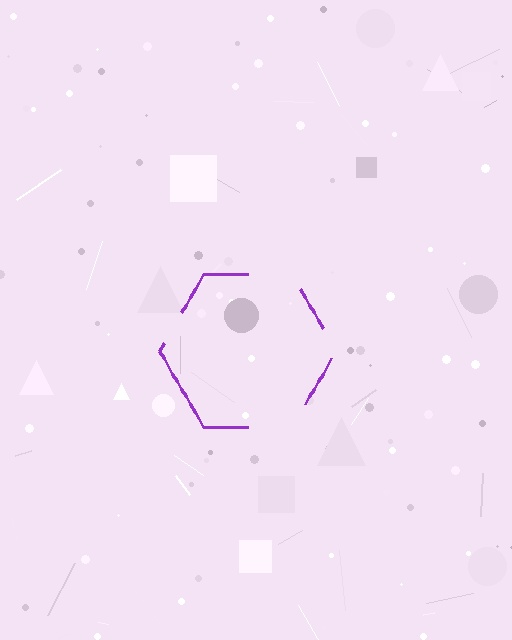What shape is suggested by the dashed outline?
The dashed outline suggests a hexagon.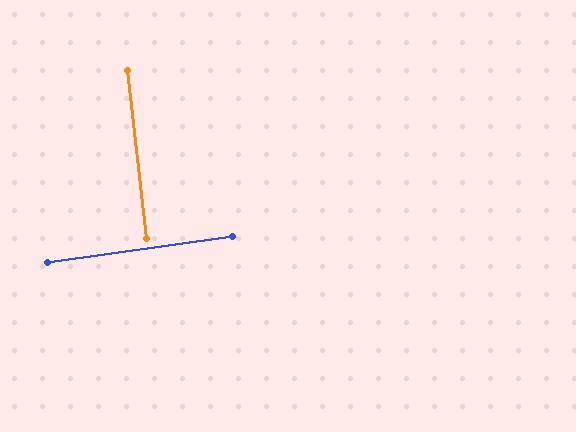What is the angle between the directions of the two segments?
Approximately 89 degrees.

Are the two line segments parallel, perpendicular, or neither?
Perpendicular — they meet at approximately 89°.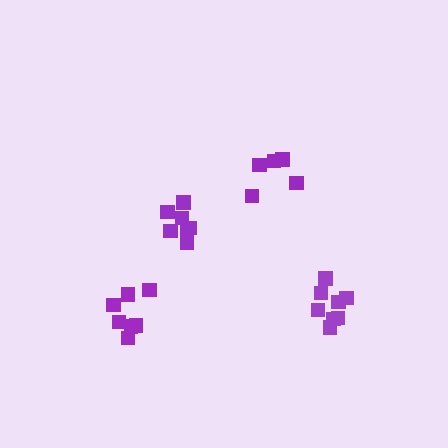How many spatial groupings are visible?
There are 4 spatial groupings.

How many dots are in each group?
Group 1: 7 dots, Group 2: 8 dots, Group 3: 5 dots, Group 4: 7 dots (27 total).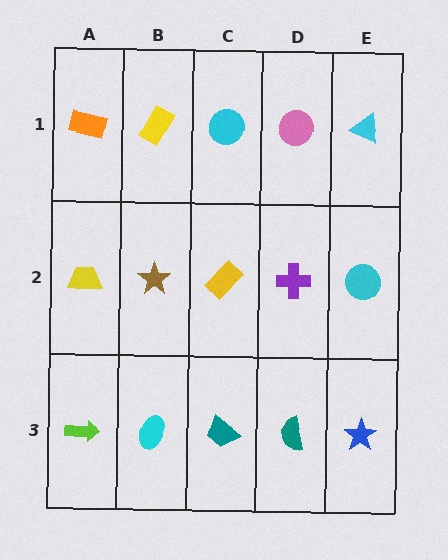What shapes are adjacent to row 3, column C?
A yellow rectangle (row 2, column C), a cyan ellipse (row 3, column B), a teal semicircle (row 3, column D).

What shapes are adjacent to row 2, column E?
A cyan triangle (row 1, column E), a blue star (row 3, column E), a purple cross (row 2, column D).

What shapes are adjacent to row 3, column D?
A purple cross (row 2, column D), a teal trapezoid (row 3, column C), a blue star (row 3, column E).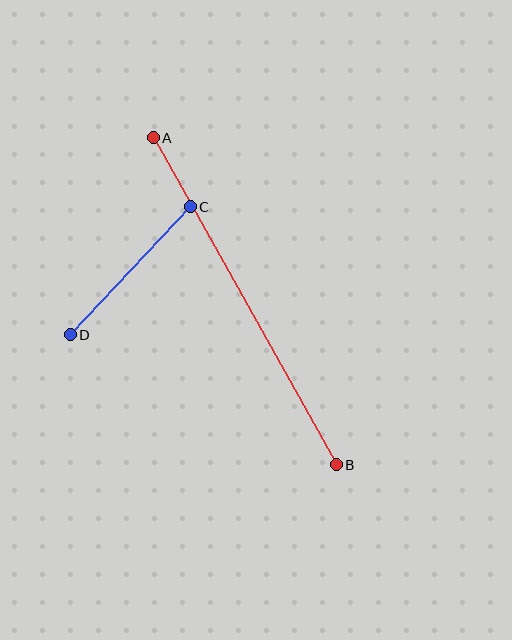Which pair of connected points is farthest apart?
Points A and B are farthest apart.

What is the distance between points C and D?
The distance is approximately 175 pixels.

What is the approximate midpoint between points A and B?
The midpoint is at approximately (245, 301) pixels.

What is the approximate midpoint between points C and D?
The midpoint is at approximately (130, 271) pixels.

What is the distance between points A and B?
The distance is approximately 375 pixels.